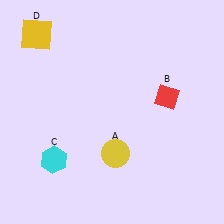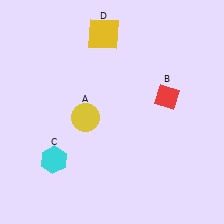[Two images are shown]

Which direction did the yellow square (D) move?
The yellow square (D) moved right.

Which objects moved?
The objects that moved are: the yellow circle (A), the yellow square (D).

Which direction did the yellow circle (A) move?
The yellow circle (A) moved up.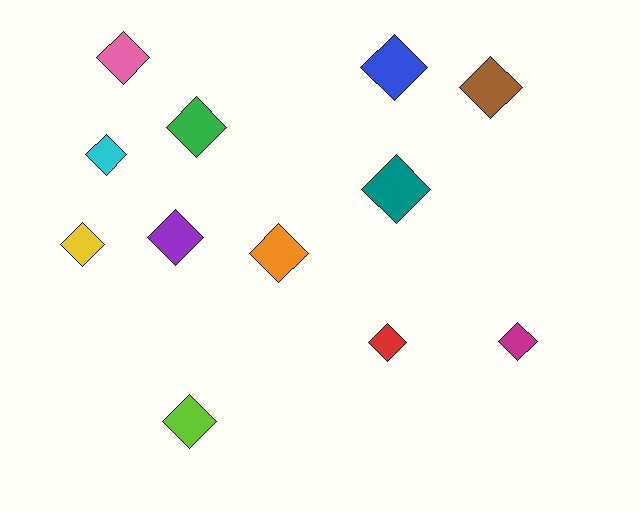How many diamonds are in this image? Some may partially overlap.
There are 12 diamonds.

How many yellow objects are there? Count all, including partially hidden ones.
There is 1 yellow object.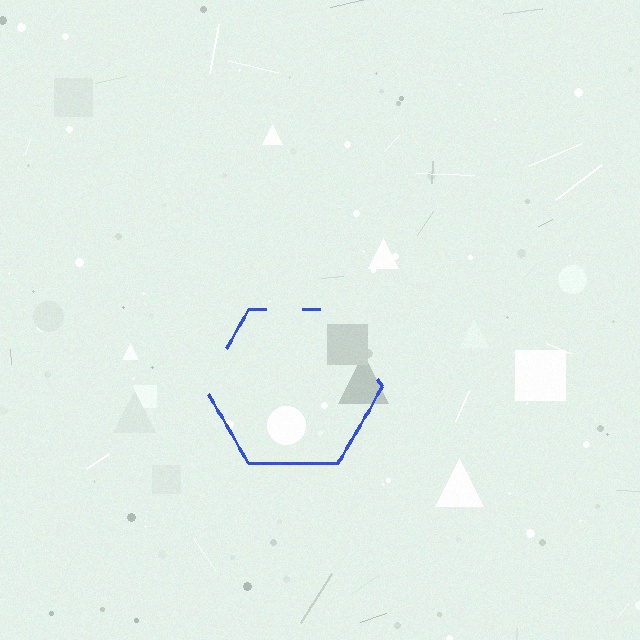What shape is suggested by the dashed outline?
The dashed outline suggests a hexagon.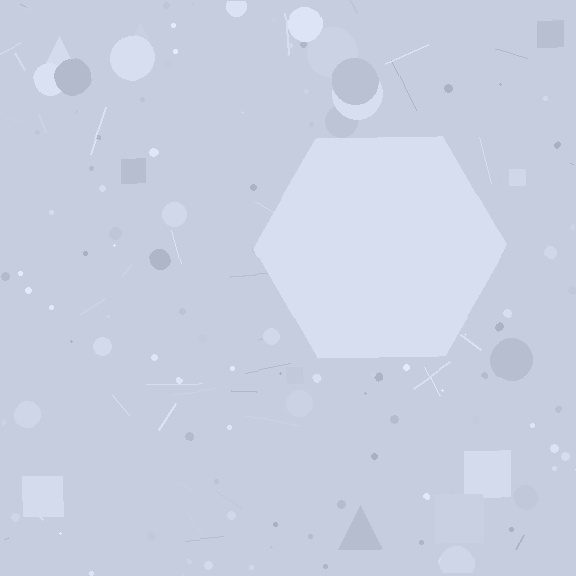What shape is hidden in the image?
A hexagon is hidden in the image.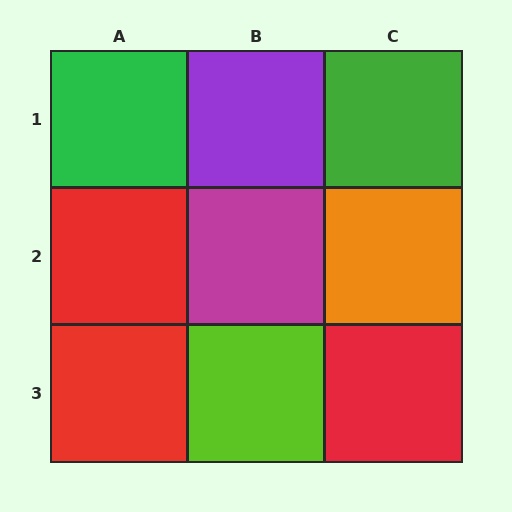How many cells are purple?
1 cell is purple.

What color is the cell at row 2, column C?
Orange.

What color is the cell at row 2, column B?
Magenta.